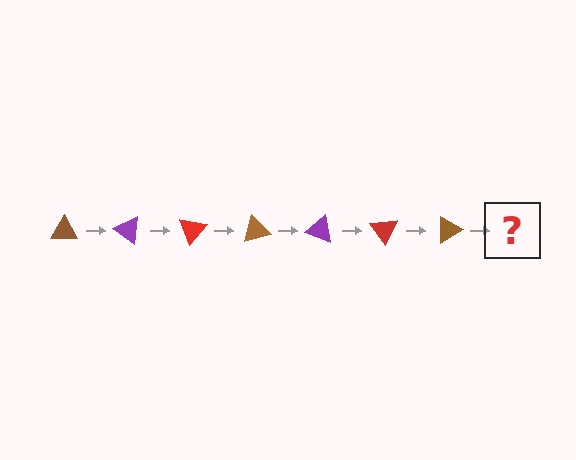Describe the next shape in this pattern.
It should be a purple triangle, rotated 245 degrees from the start.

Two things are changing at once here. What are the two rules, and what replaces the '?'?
The two rules are that it rotates 35 degrees each step and the color cycles through brown, purple, and red. The '?' should be a purple triangle, rotated 245 degrees from the start.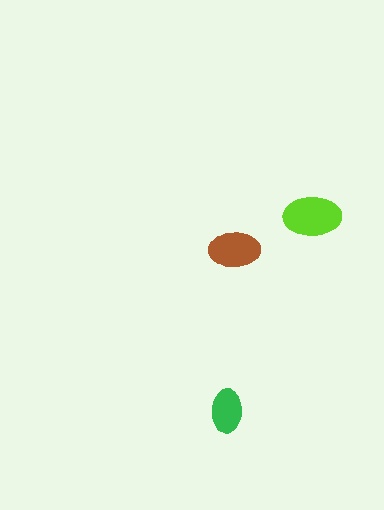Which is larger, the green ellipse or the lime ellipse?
The lime one.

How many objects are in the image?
There are 3 objects in the image.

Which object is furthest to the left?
The green ellipse is leftmost.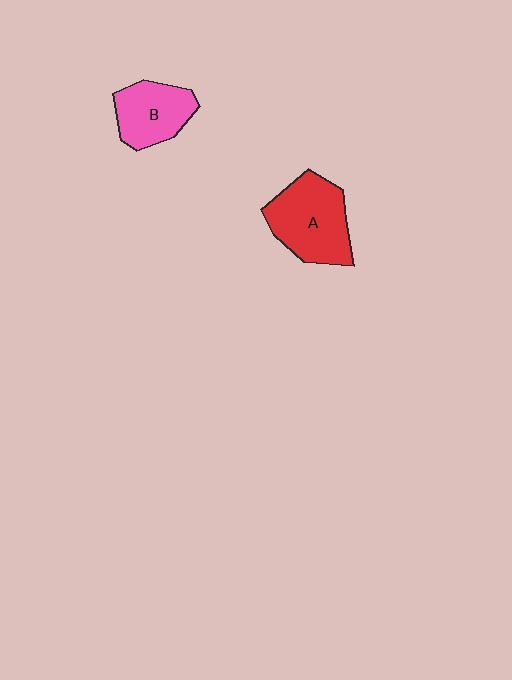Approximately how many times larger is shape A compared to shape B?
Approximately 1.4 times.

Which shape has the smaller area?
Shape B (pink).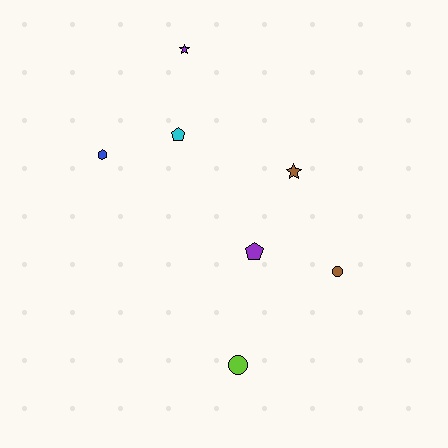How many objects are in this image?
There are 7 objects.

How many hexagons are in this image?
There is 1 hexagon.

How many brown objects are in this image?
There are 2 brown objects.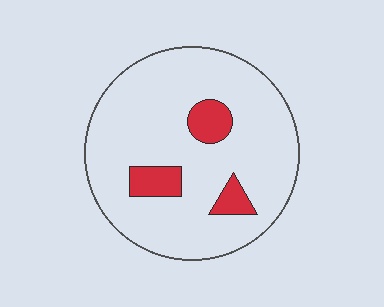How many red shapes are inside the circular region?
3.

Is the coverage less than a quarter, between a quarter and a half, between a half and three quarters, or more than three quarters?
Less than a quarter.